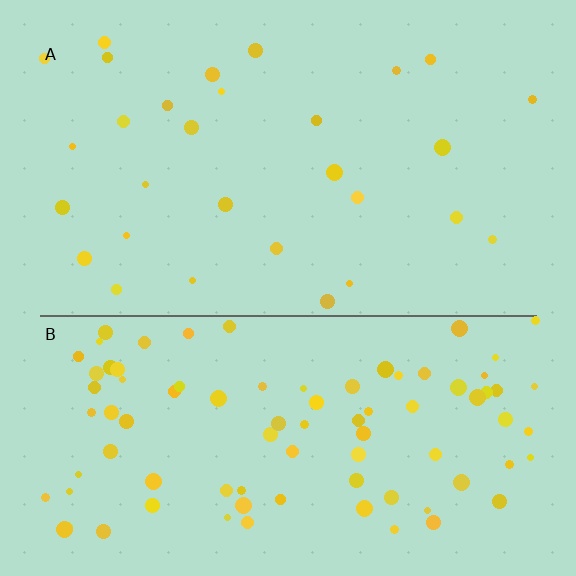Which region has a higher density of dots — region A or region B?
B (the bottom).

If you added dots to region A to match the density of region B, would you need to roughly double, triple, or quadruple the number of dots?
Approximately triple.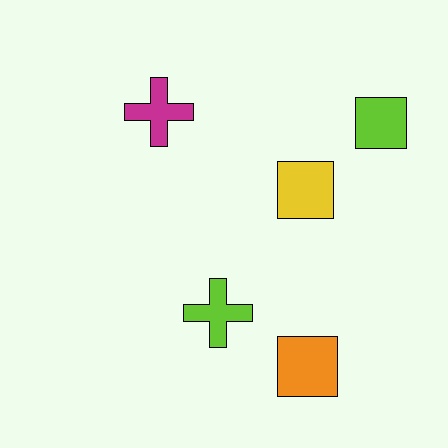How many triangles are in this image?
There are no triangles.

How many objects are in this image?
There are 5 objects.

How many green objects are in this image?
There are no green objects.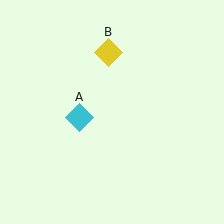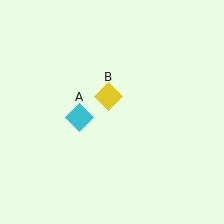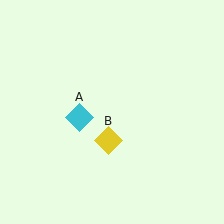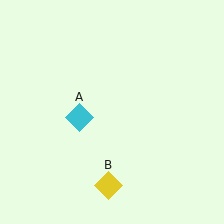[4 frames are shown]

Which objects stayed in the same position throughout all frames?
Cyan diamond (object A) remained stationary.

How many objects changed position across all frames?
1 object changed position: yellow diamond (object B).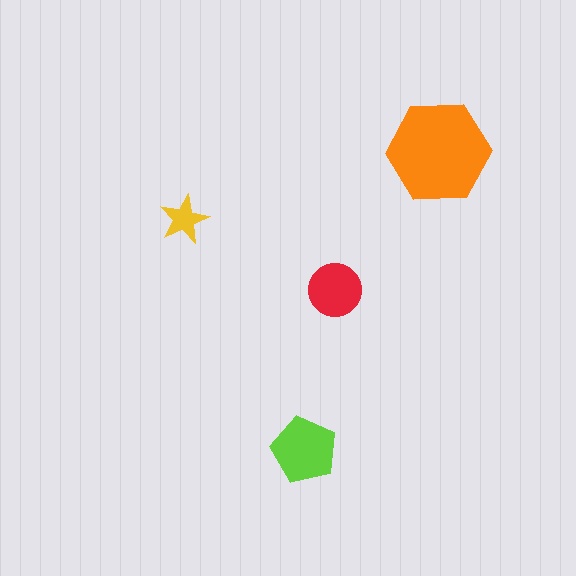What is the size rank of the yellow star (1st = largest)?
4th.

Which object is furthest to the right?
The orange hexagon is rightmost.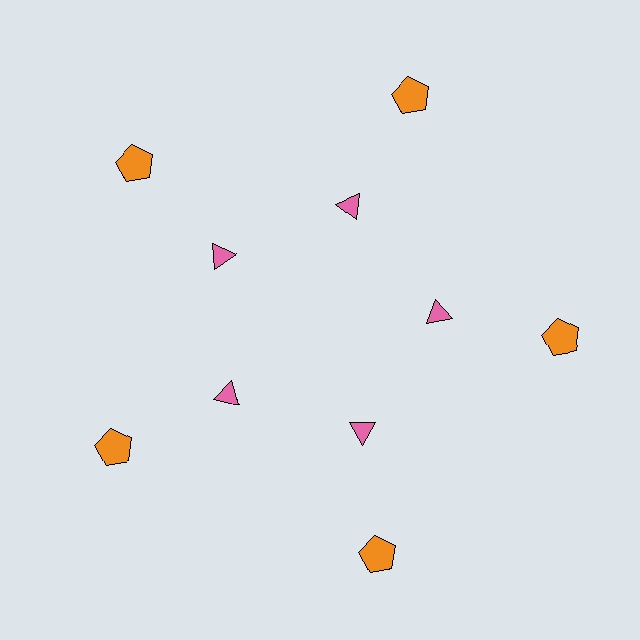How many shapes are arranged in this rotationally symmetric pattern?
There are 10 shapes, arranged in 5 groups of 2.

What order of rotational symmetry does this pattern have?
This pattern has 5-fold rotational symmetry.